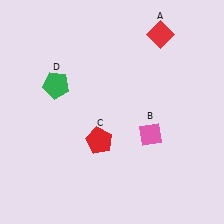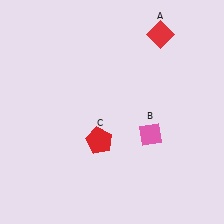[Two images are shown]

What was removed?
The green pentagon (D) was removed in Image 2.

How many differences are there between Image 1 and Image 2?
There is 1 difference between the two images.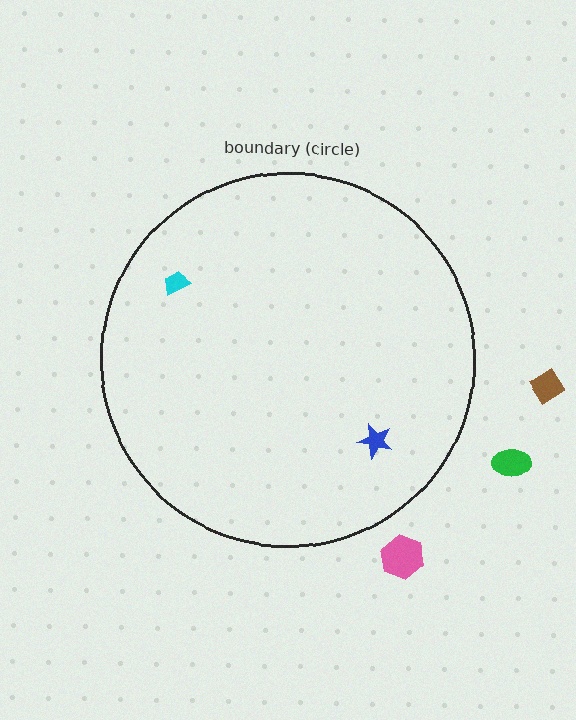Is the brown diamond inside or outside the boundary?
Outside.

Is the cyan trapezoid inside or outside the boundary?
Inside.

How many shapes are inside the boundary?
2 inside, 3 outside.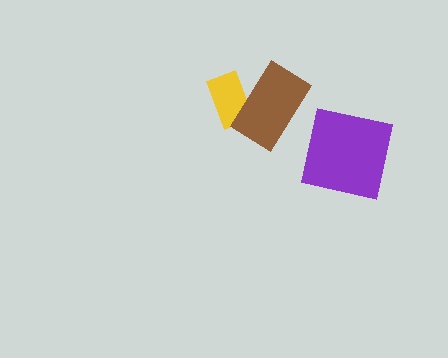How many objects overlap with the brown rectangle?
1 object overlaps with the brown rectangle.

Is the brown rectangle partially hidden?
No, no other shape covers it.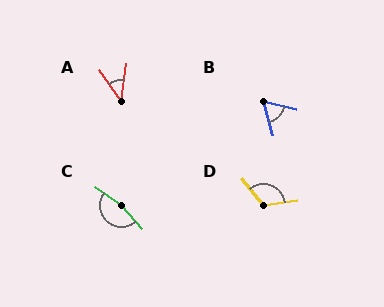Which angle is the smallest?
A, at approximately 43 degrees.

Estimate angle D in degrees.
Approximately 122 degrees.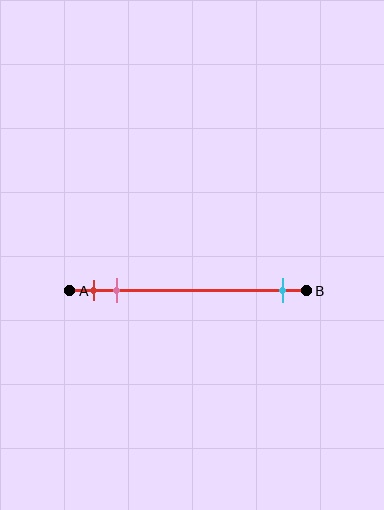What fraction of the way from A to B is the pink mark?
The pink mark is approximately 20% (0.2) of the way from A to B.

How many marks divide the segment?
There are 3 marks dividing the segment.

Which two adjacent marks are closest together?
The red and pink marks are the closest adjacent pair.